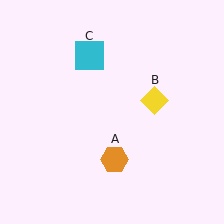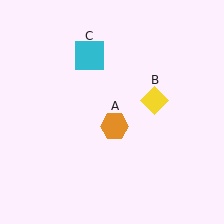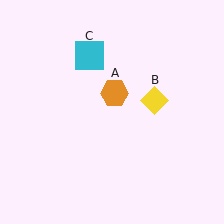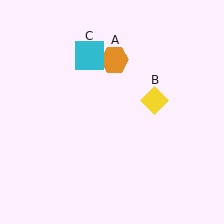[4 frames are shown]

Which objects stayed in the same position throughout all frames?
Yellow diamond (object B) and cyan square (object C) remained stationary.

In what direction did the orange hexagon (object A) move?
The orange hexagon (object A) moved up.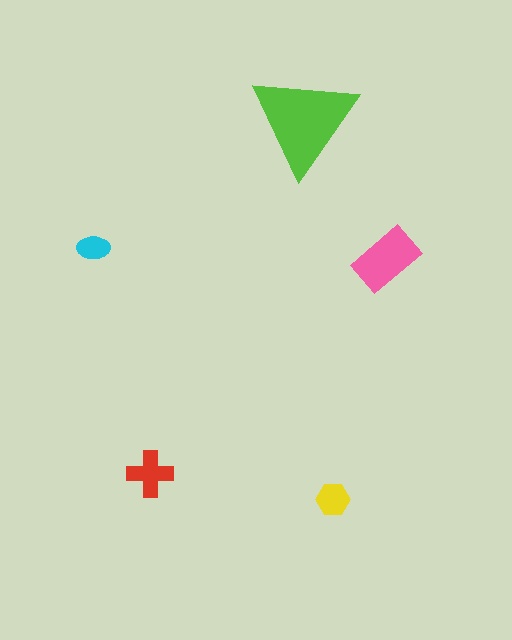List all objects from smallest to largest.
The cyan ellipse, the yellow hexagon, the red cross, the pink rectangle, the lime triangle.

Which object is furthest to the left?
The cyan ellipse is leftmost.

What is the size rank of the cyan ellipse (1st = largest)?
5th.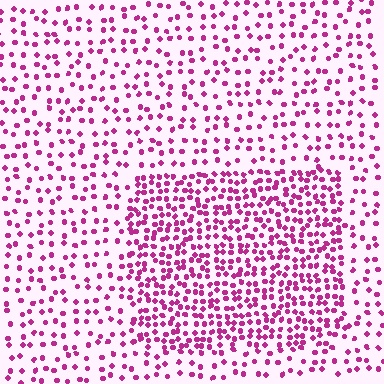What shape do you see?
I see a rectangle.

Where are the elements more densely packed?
The elements are more densely packed inside the rectangle boundary.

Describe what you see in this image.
The image contains small magenta elements arranged at two different densities. A rectangle-shaped region is visible where the elements are more densely packed than the surrounding area.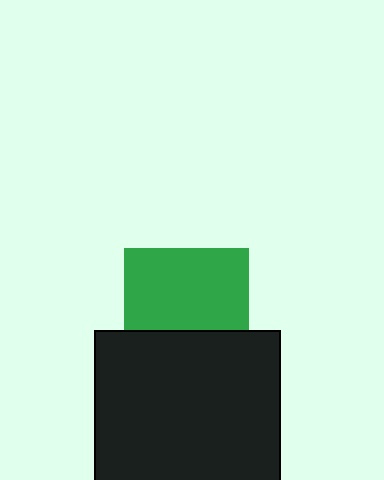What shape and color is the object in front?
The object in front is a black rectangle.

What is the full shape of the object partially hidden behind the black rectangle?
The partially hidden object is a green square.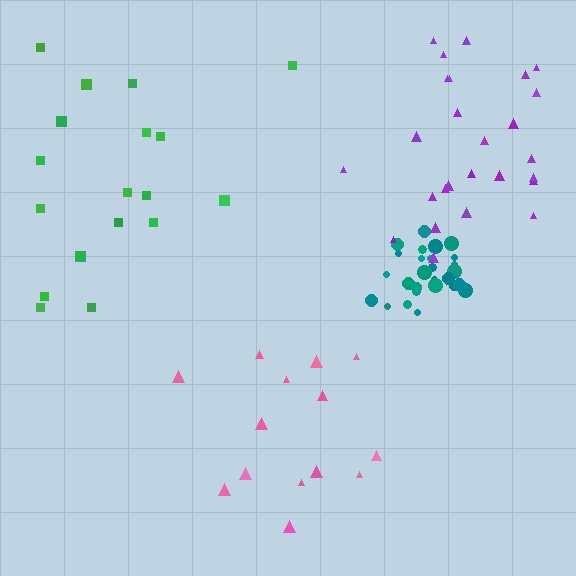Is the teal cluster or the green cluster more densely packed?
Teal.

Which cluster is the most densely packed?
Teal.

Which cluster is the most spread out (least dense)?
Green.